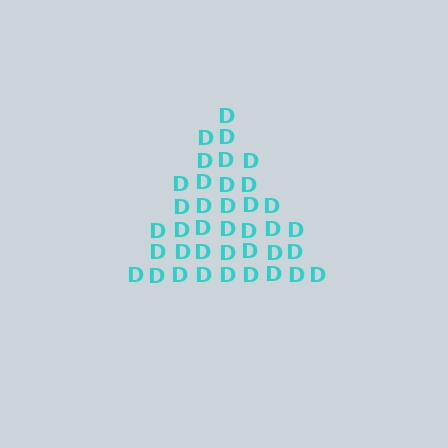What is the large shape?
The large shape is a triangle.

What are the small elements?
The small elements are letter D's.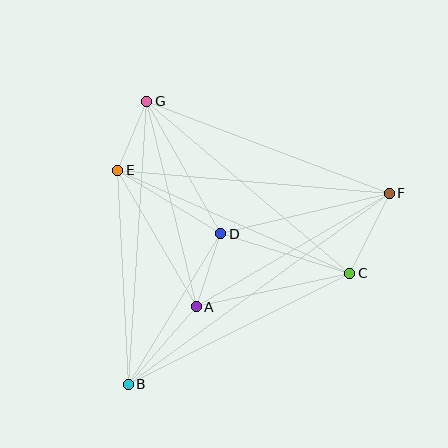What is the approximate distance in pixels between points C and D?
The distance between C and D is approximately 135 pixels.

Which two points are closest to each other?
Points E and G are closest to each other.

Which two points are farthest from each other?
Points B and F are farthest from each other.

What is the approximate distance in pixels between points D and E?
The distance between D and E is approximately 121 pixels.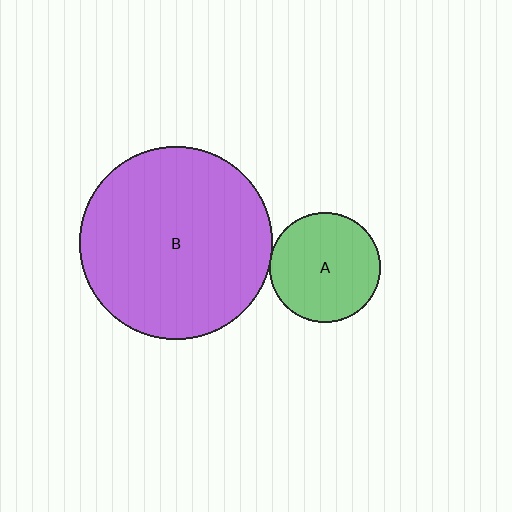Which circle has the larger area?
Circle B (purple).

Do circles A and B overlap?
Yes.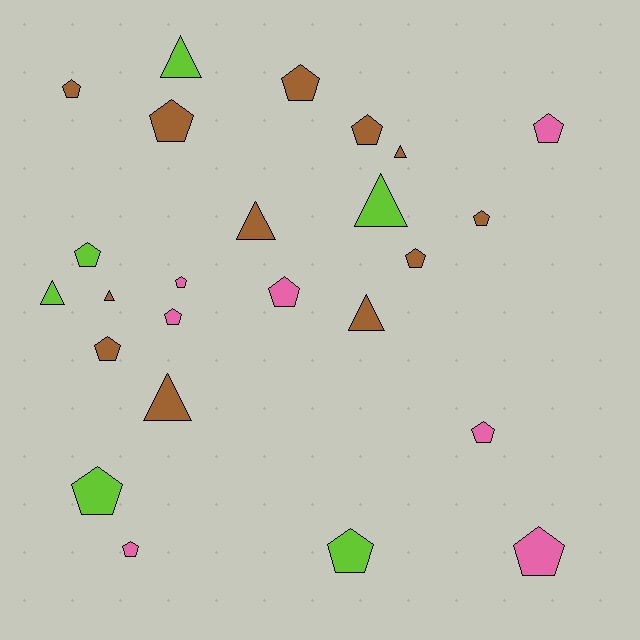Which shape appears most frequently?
Pentagon, with 17 objects.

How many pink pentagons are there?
There are 7 pink pentagons.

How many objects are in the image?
There are 25 objects.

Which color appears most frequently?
Brown, with 12 objects.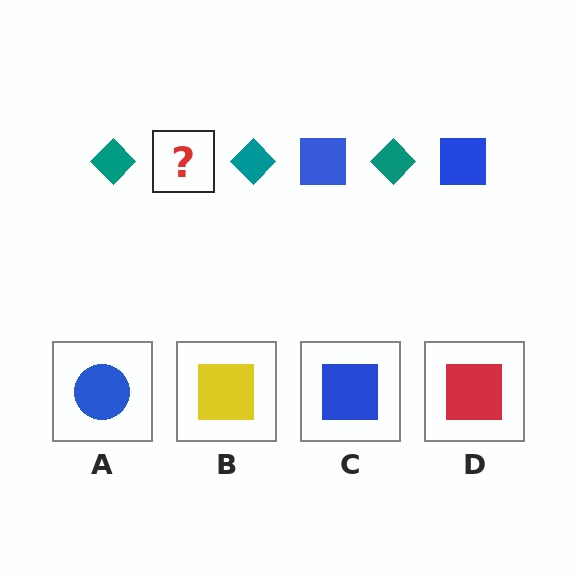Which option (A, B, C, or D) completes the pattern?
C.